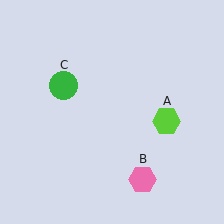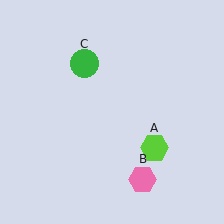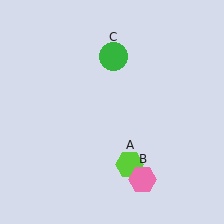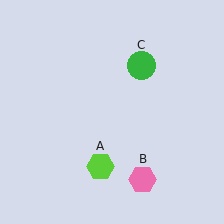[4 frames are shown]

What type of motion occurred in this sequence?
The lime hexagon (object A), green circle (object C) rotated clockwise around the center of the scene.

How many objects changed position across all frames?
2 objects changed position: lime hexagon (object A), green circle (object C).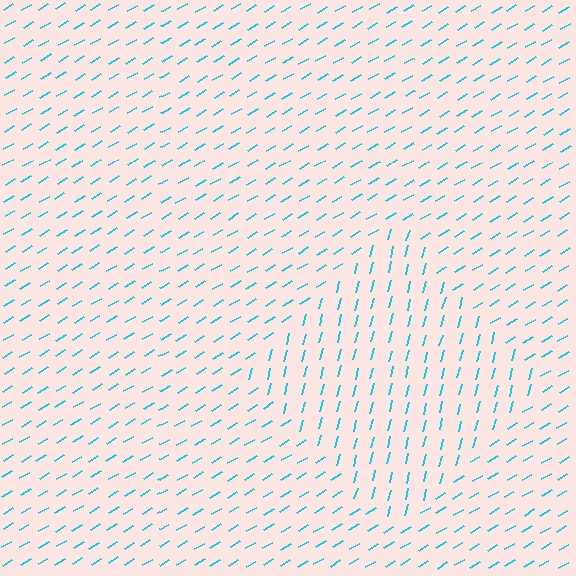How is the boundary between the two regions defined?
The boundary is defined purely by a change in line orientation (approximately 45 degrees difference). All lines are the same color and thickness.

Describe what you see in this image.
The image is filled with small cyan line segments. A diamond region in the image has lines oriented differently from the surrounding lines, creating a visible texture boundary.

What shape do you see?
I see a diamond.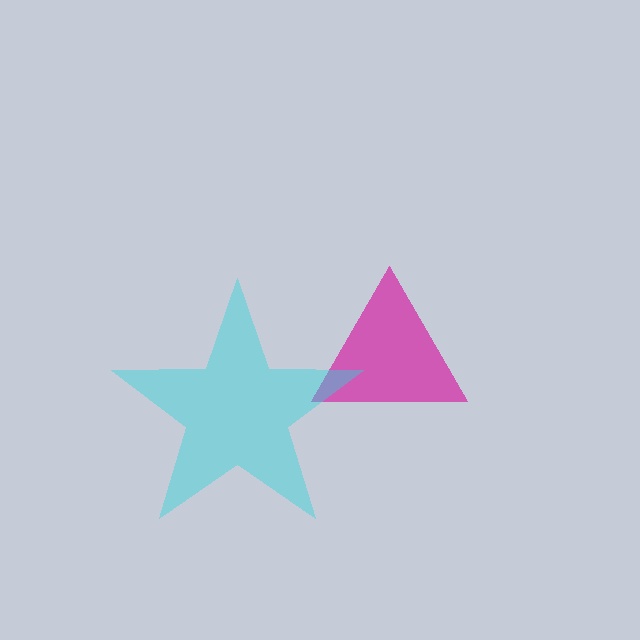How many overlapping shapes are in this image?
There are 2 overlapping shapes in the image.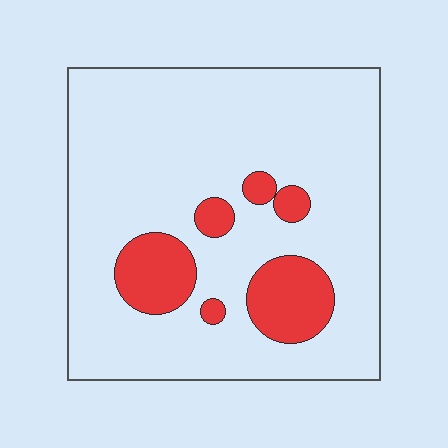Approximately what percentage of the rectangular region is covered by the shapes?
Approximately 15%.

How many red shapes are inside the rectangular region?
6.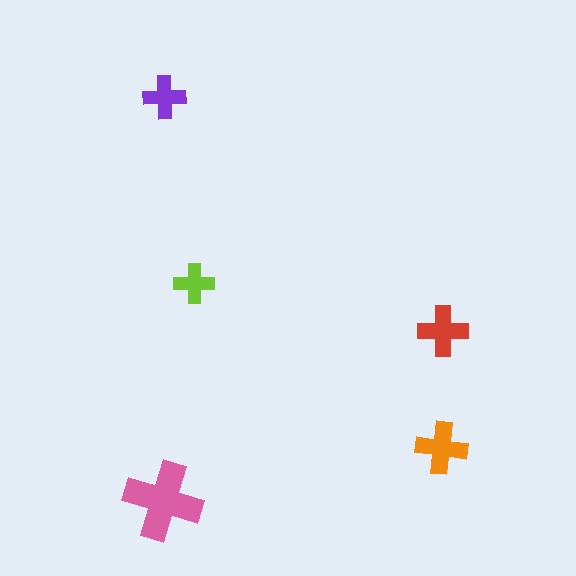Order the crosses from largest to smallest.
the pink one, the orange one, the red one, the purple one, the lime one.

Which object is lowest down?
The pink cross is bottommost.